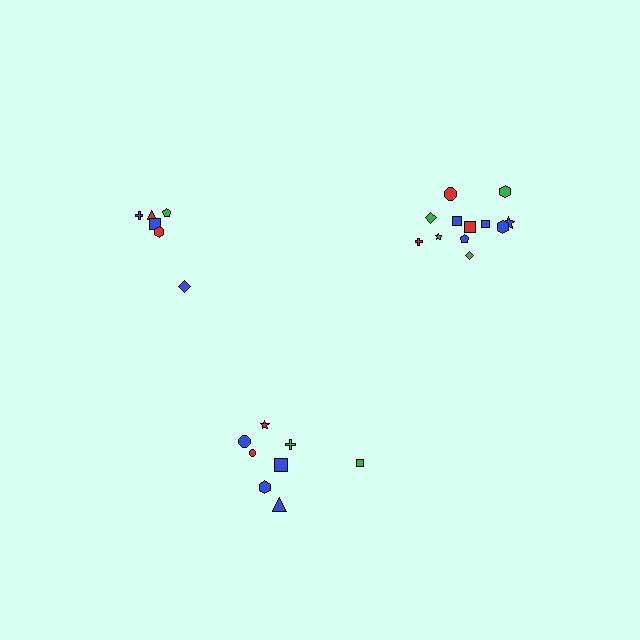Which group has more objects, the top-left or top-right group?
The top-right group.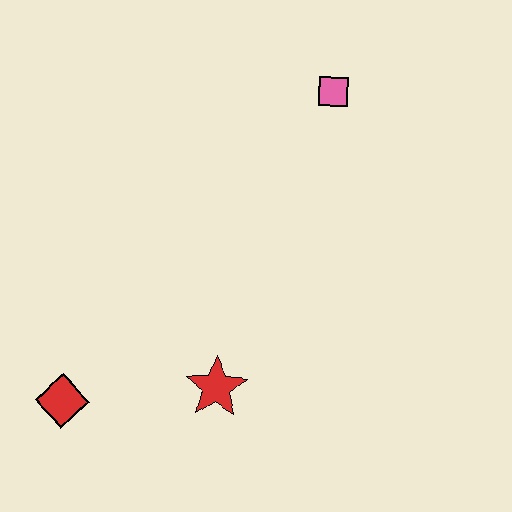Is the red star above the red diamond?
Yes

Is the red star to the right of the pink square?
No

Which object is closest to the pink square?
The red star is closest to the pink square.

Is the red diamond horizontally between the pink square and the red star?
No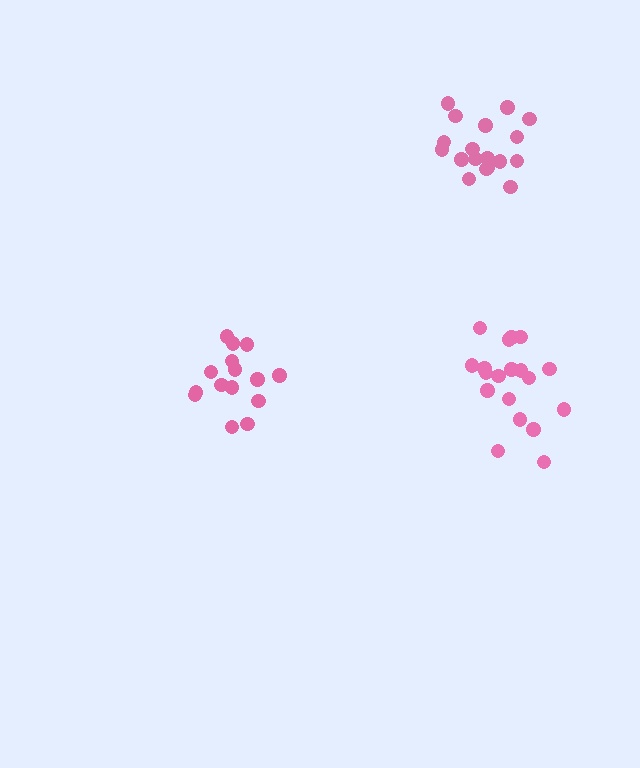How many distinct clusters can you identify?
There are 3 distinct clusters.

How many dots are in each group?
Group 1: 18 dots, Group 2: 19 dots, Group 3: 15 dots (52 total).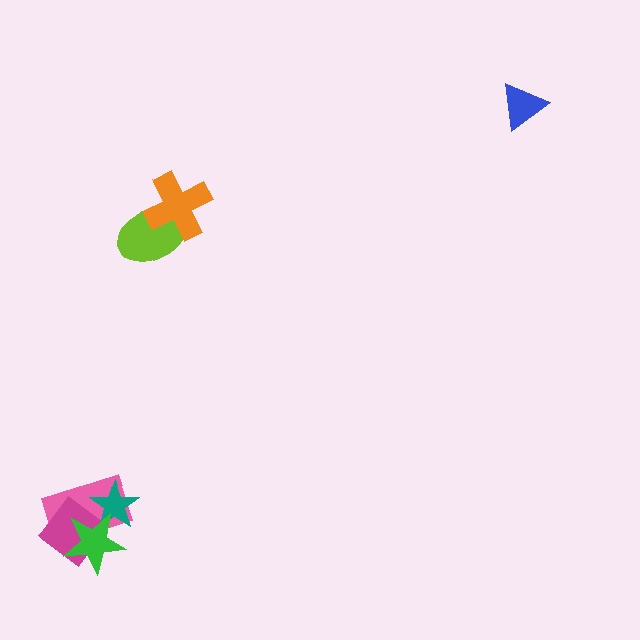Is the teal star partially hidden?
Yes, it is partially covered by another shape.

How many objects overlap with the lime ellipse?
1 object overlaps with the lime ellipse.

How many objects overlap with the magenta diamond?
3 objects overlap with the magenta diamond.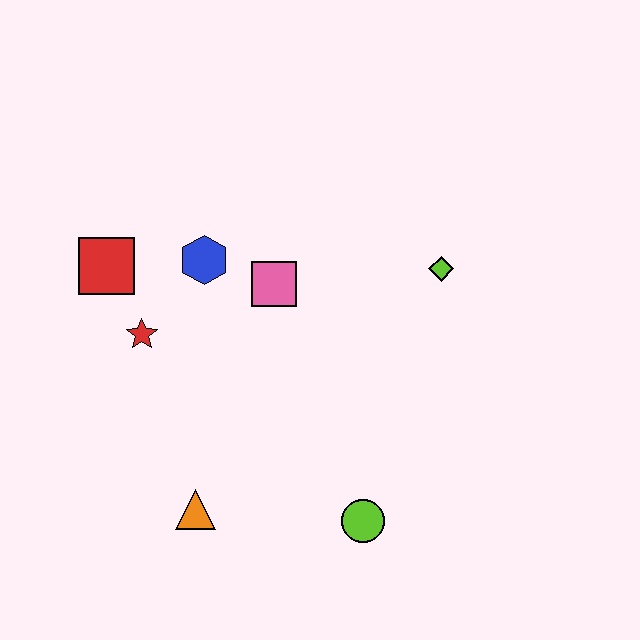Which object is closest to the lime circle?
The orange triangle is closest to the lime circle.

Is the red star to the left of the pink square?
Yes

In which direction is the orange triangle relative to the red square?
The orange triangle is below the red square.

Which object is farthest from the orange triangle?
The lime diamond is farthest from the orange triangle.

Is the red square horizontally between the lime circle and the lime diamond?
No